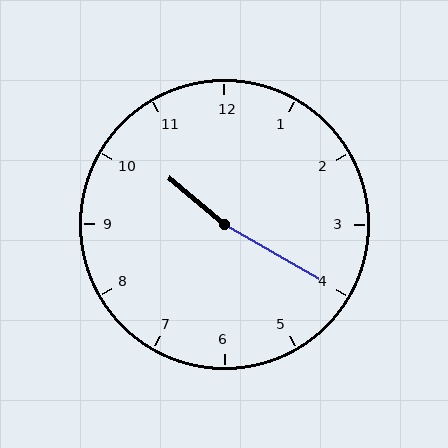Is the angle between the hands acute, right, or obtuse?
It is obtuse.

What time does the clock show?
10:20.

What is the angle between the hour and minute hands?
Approximately 170 degrees.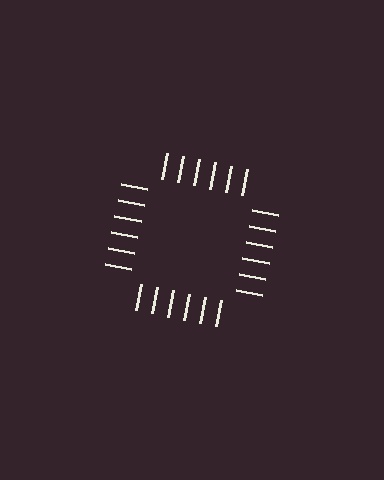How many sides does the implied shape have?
4 sides — the line-ends trace a square.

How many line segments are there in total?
24 — 6 along each of the 4 edges.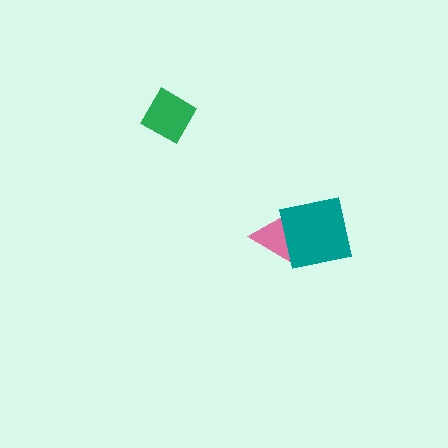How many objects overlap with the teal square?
1 object overlaps with the teal square.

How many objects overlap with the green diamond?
0 objects overlap with the green diamond.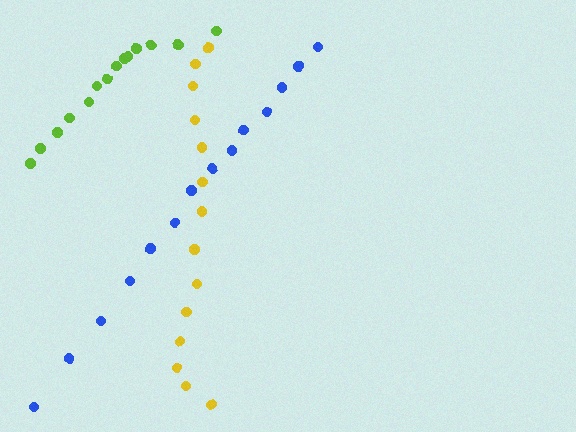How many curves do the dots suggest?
There are 3 distinct paths.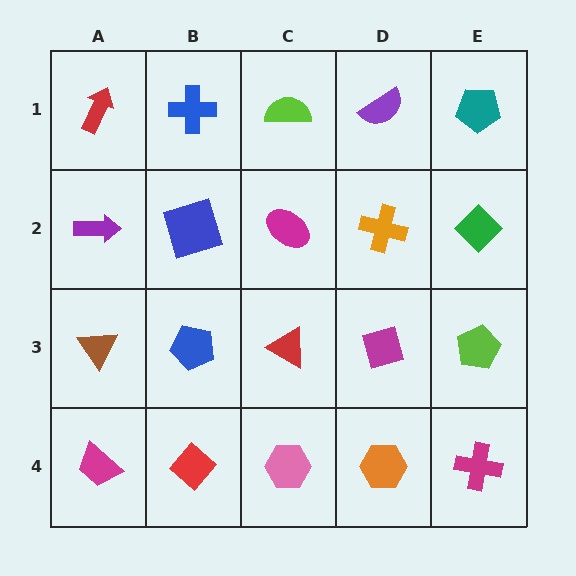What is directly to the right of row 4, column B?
A pink hexagon.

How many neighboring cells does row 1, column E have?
2.